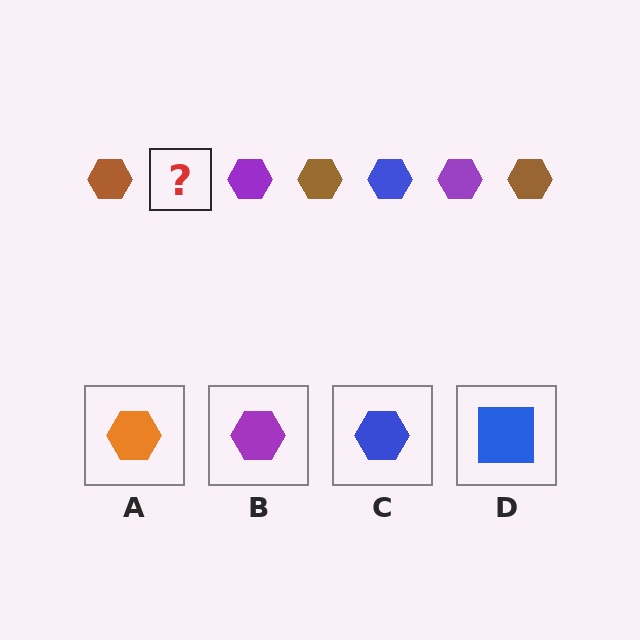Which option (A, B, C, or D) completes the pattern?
C.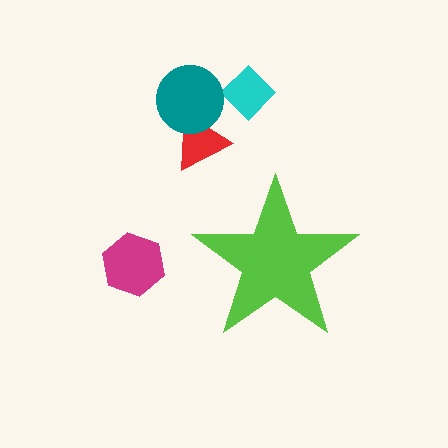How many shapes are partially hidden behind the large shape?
0 shapes are partially hidden.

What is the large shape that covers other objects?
A lime star.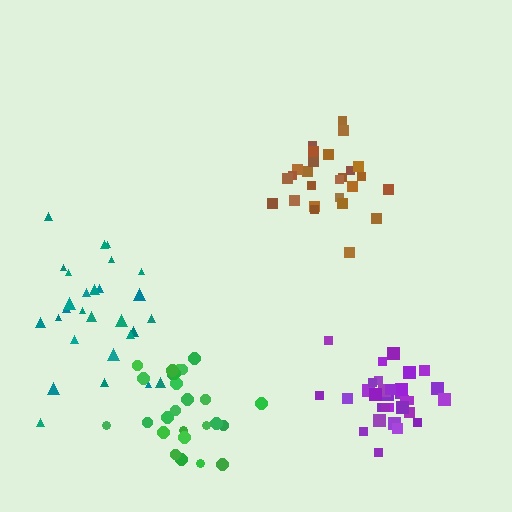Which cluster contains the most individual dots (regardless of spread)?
Purple (31).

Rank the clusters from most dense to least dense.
purple, green, brown, teal.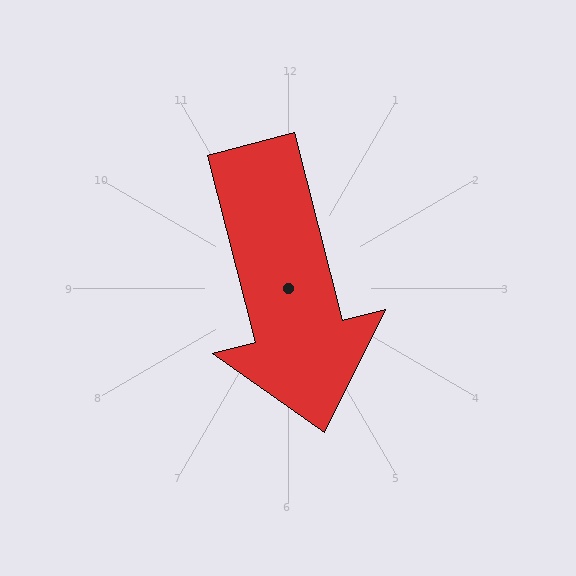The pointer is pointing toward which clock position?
Roughly 6 o'clock.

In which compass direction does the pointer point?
South.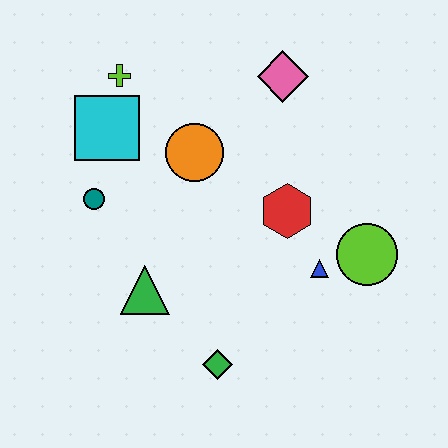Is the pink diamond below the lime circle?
No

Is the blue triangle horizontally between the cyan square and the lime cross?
No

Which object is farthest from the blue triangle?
The lime cross is farthest from the blue triangle.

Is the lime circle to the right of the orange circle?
Yes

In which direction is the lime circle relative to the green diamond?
The lime circle is to the right of the green diamond.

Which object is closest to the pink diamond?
The orange circle is closest to the pink diamond.